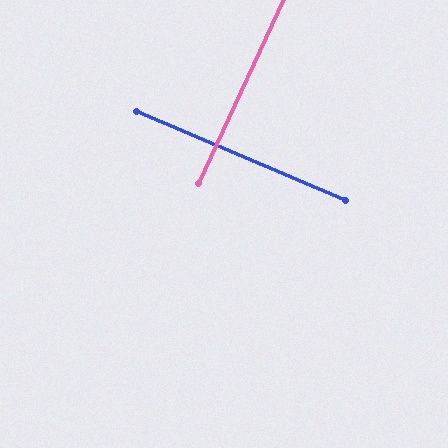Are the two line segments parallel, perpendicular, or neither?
Perpendicular — they meet at approximately 88°.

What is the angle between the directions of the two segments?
Approximately 88 degrees.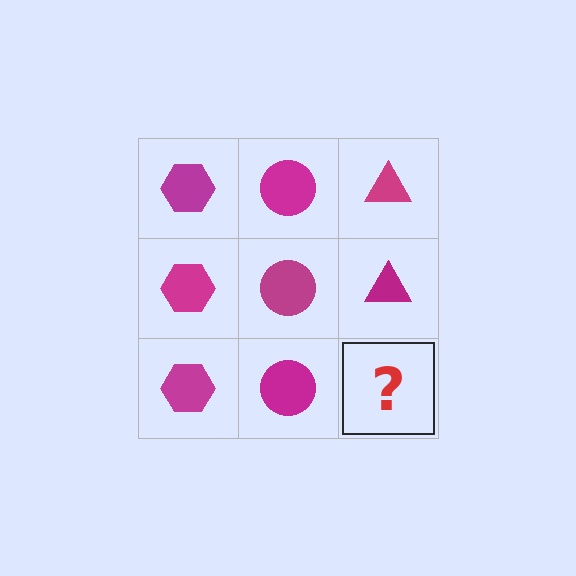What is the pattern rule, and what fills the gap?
The rule is that each column has a consistent shape. The gap should be filled with a magenta triangle.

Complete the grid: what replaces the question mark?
The question mark should be replaced with a magenta triangle.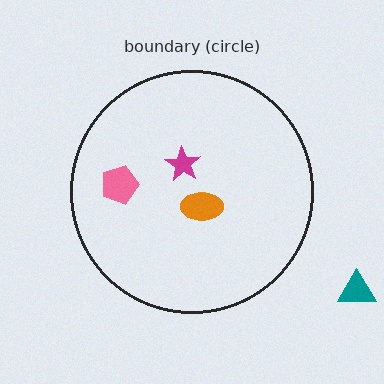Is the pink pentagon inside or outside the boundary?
Inside.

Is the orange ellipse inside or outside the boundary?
Inside.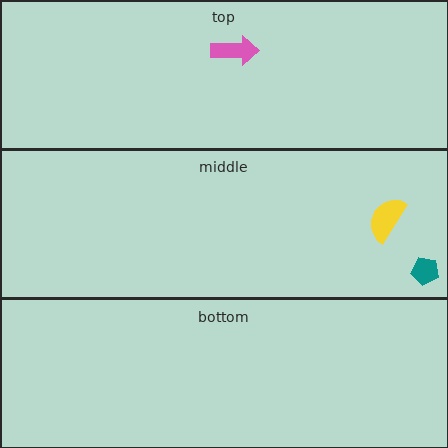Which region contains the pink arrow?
The top region.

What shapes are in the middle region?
The teal pentagon, the yellow semicircle.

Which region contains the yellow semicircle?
The middle region.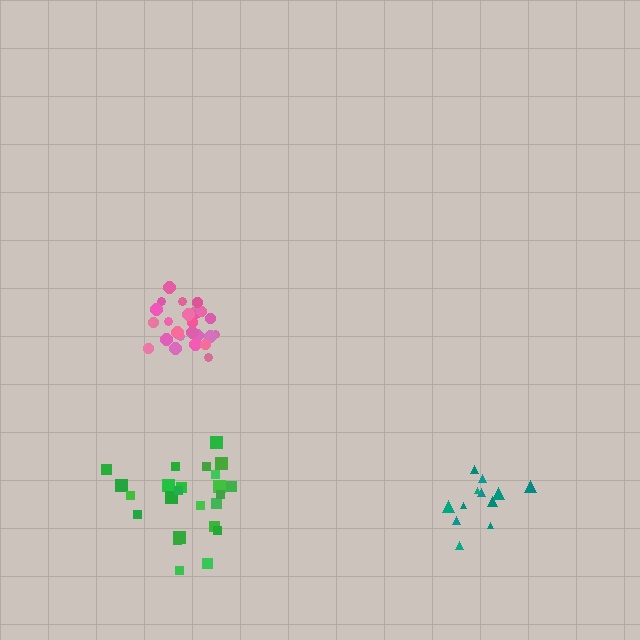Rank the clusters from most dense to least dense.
pink, green, teal.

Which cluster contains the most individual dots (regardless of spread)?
Pink (26).